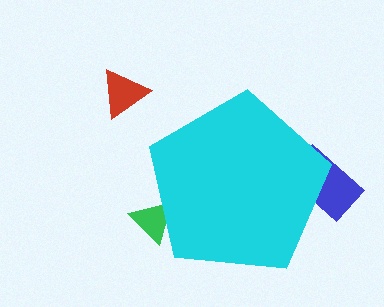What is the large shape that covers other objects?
A cyan pentagon.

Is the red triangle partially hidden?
No, the red triangle is fully visible.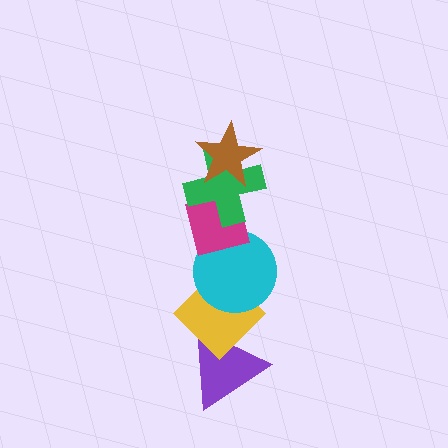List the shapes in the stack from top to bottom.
From top to bottom: the brown star, the green cross, the magenta square, the cyan circle, the yellow diamond, the purple triangle.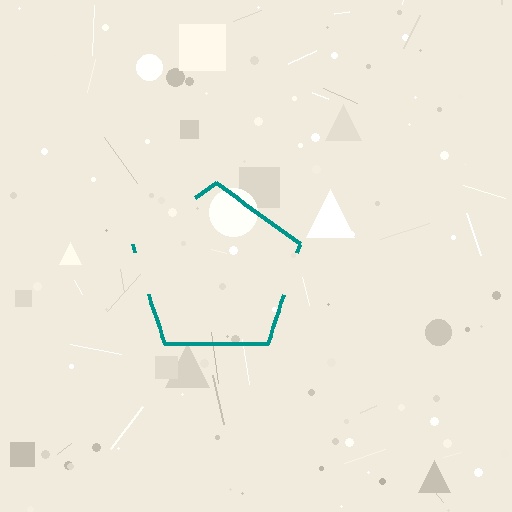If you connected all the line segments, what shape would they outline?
They would outline a pentagon.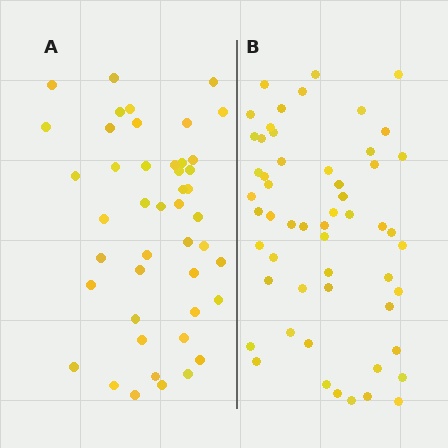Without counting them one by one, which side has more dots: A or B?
Region B (the right region) has more dots.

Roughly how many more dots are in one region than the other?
Region B has roughly 10 or so more dots than region A.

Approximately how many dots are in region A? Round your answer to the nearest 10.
About 40 dots. (The exact count is 45, which rounds to 40.)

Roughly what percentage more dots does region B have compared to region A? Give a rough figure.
About 20% more.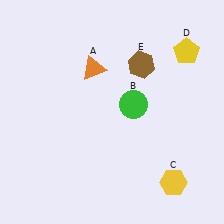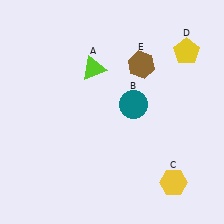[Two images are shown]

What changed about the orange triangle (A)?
In Image 1, A is orange. In Image 2, it changed to lime.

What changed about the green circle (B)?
In Image 1, B is green. In Image 2, it changed to teal.